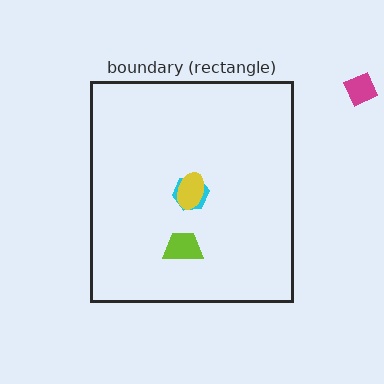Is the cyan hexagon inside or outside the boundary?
Inside.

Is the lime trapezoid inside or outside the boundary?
Inside.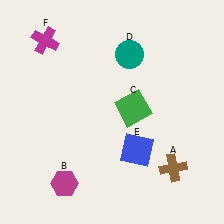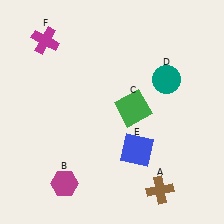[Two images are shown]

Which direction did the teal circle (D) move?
The teal circle (D) moved right.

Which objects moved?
The objects that moved are: the brown cross (A), the teal circle (D).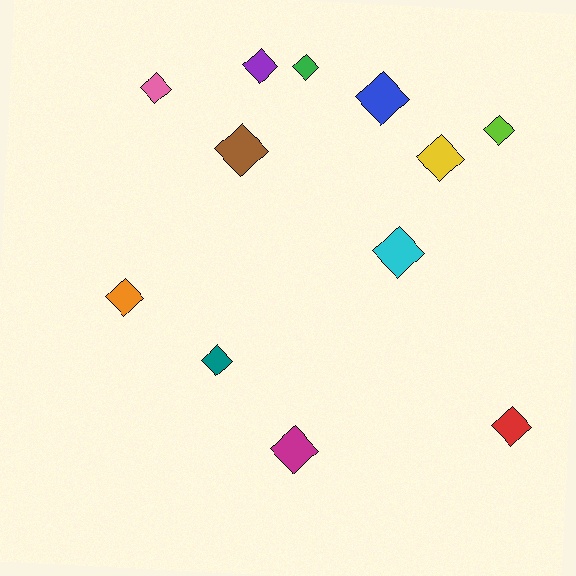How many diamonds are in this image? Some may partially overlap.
There are 12 diamonds.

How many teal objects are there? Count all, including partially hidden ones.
There is 1 teal object.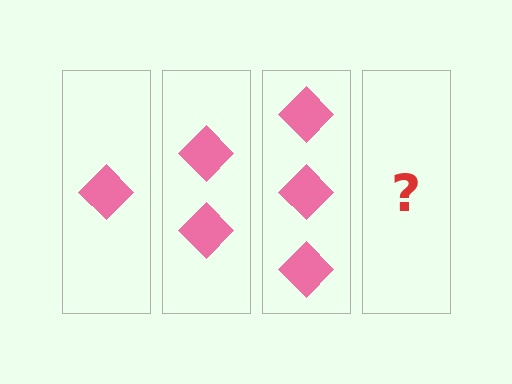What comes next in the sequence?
The next element should be 4 diamonds.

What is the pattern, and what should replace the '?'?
The pattern is that each step adds one more diamond. The '?' should be 4 diamonds.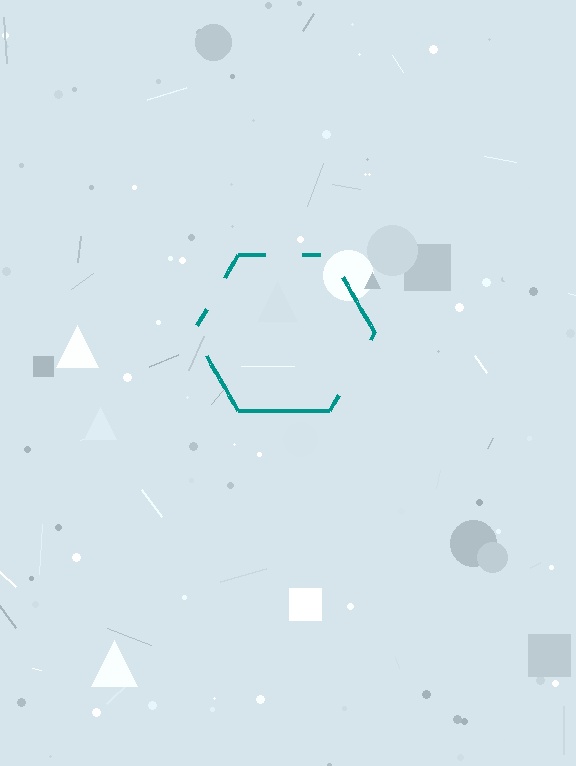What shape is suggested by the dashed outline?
The dashed outline suggests a hexagon.